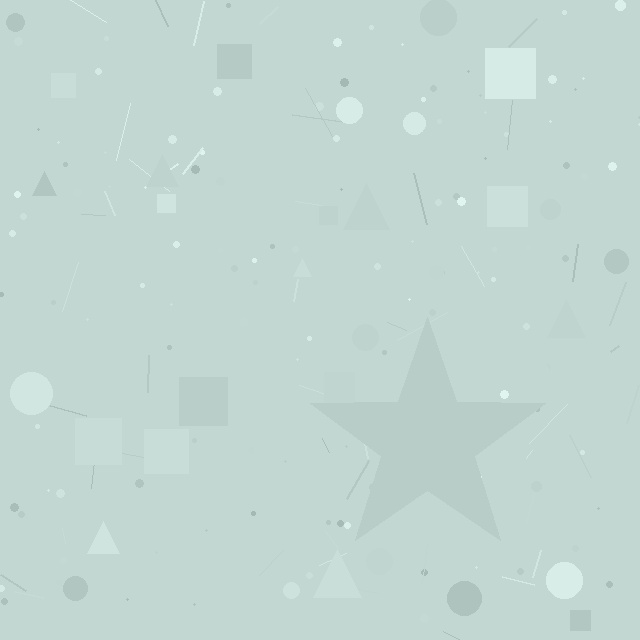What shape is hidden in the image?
A star is hidden in the image.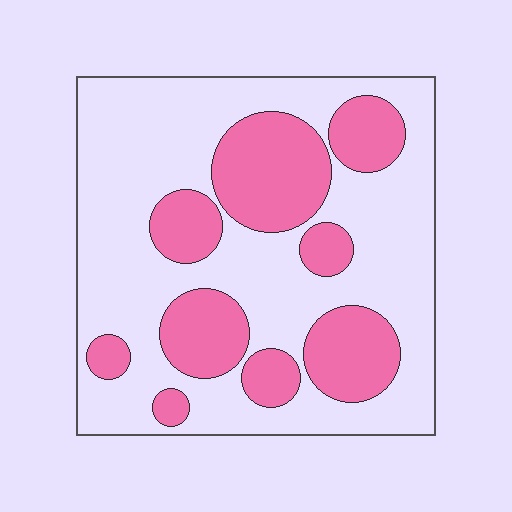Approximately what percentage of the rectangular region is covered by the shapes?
Approximately 35%.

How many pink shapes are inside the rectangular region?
9.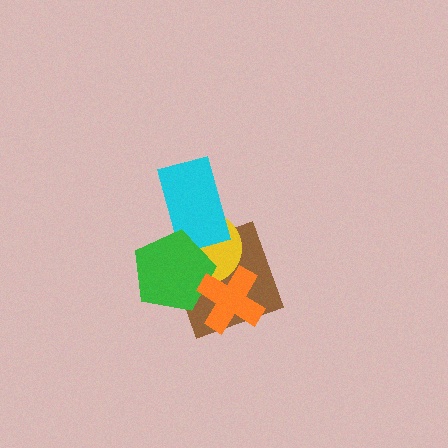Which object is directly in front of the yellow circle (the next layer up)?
The cyan rectangle is directly in front of the yellow circle.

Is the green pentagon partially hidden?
Yes, it is partially covered by another shape.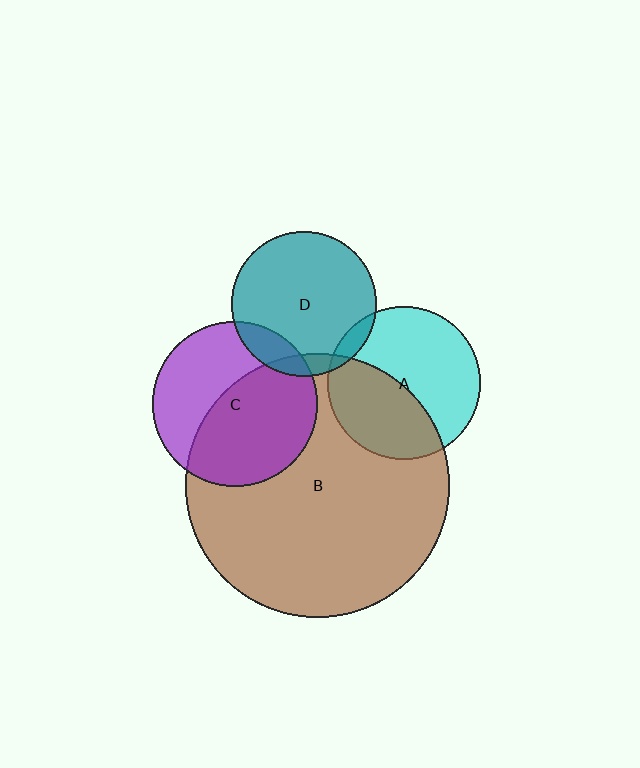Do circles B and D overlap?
Yes.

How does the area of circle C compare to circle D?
Approximately 1.3 times.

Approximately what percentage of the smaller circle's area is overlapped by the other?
Approximately 10%.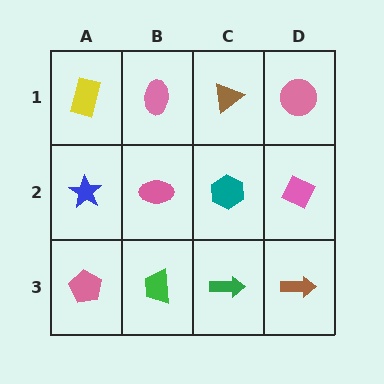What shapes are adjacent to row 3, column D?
A pink diamond (row 2, column D), a green arrow (row 3, column C).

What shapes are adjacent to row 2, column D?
A pink circle (row 1, column D), a brown arrow (row 3, column D), a teal hexagon (row 2, column C).